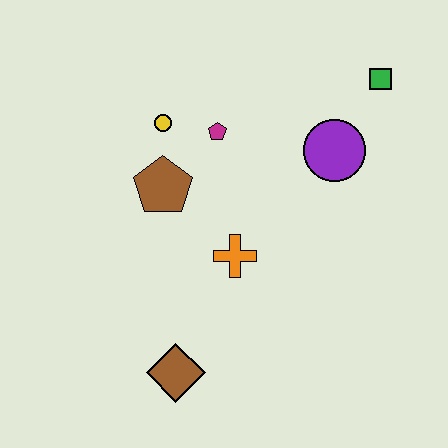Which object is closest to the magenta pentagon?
The yellow circle is closest to the magenta pentagon.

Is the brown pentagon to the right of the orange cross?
No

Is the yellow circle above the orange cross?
Yes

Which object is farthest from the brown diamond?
The green square is farthest from the brown diamond.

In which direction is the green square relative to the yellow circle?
The green square is to the right of the yellow circle.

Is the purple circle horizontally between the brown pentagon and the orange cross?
No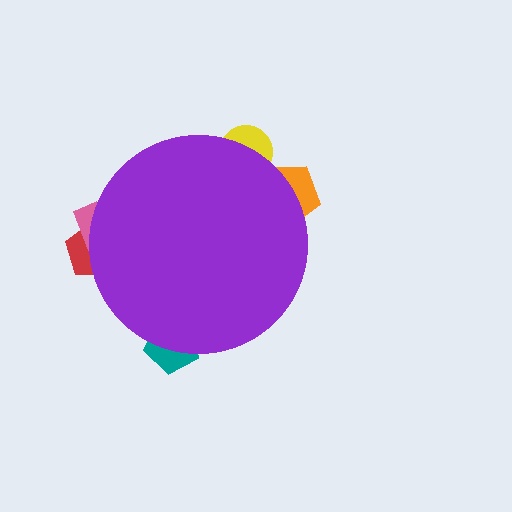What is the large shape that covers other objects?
A purple circle.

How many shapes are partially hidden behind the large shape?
5 shapes are partially hidden.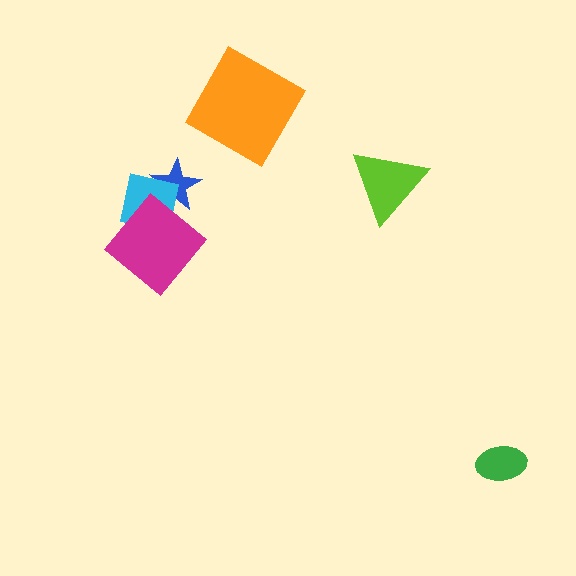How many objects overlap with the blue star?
1 object overlaps with the blue star.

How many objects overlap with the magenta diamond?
1 object overlaps with the magenta diamond.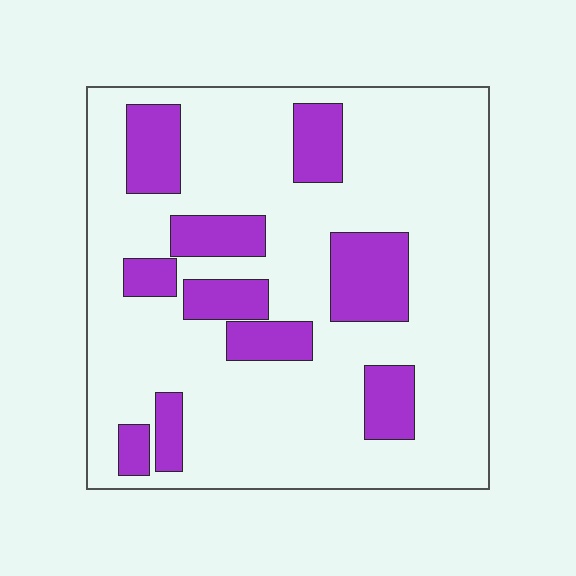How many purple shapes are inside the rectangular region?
10.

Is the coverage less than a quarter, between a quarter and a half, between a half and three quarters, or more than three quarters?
Less than a quarter.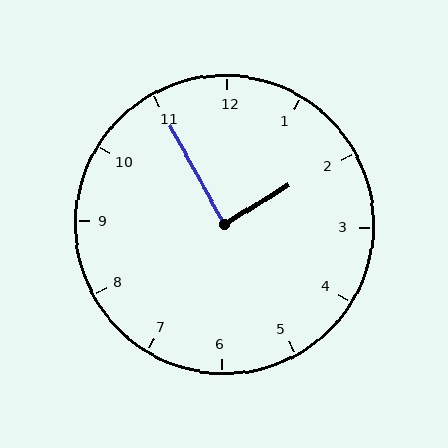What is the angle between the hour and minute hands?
Approximately 88 degrees.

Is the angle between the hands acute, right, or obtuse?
It is right.